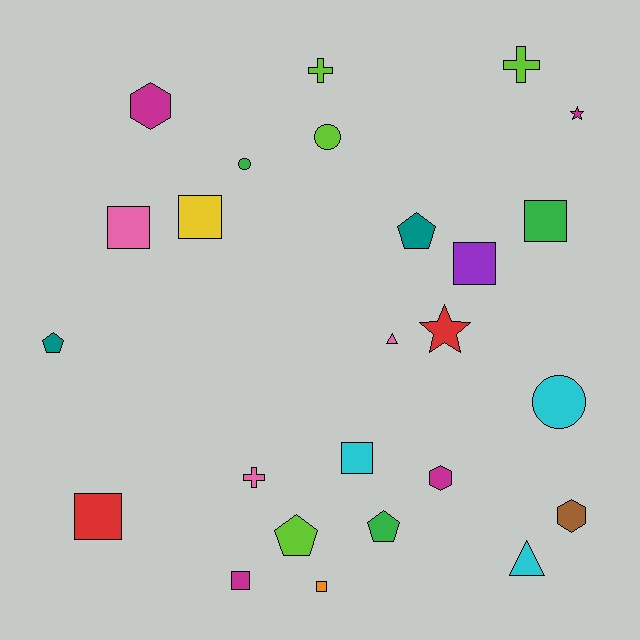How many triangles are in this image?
There are 2 triangles.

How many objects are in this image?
There are 25 objects.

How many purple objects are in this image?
There is 1 purple object.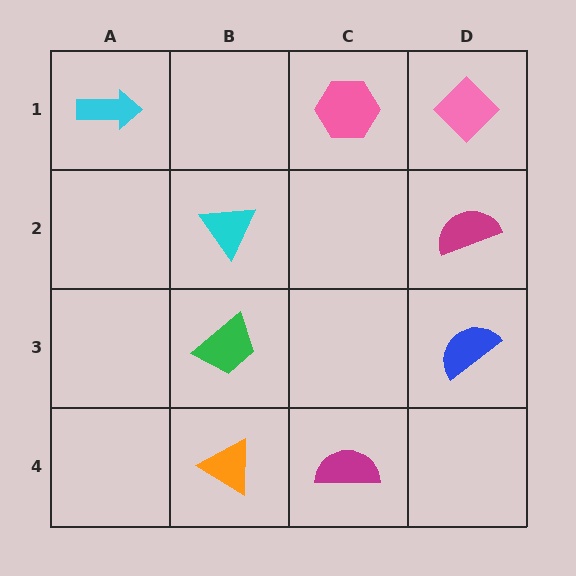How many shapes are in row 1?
3 shapes.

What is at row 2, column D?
A magenta semicircle.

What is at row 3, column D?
A blue semicircle.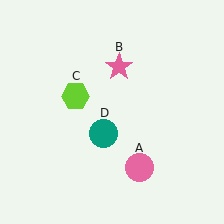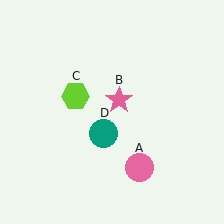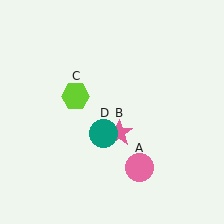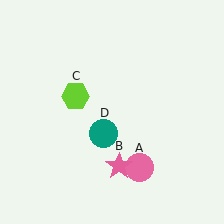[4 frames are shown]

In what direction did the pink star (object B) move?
The pink star (object B) moved down.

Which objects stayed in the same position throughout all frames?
Pink circle (object A) and lime hexagon (object C) and teal circle (object D) remained stationary.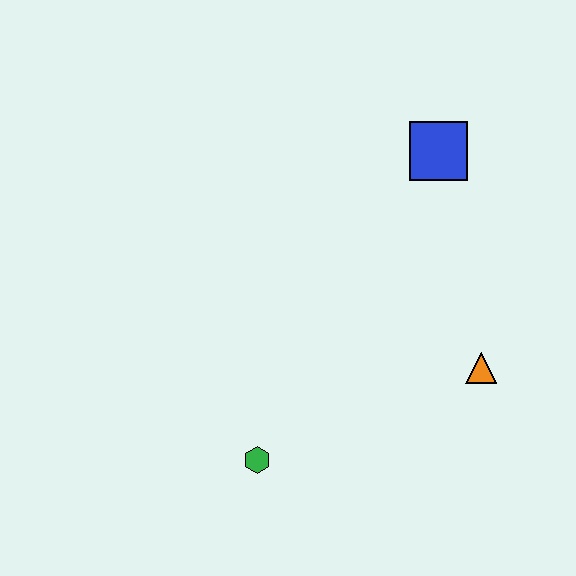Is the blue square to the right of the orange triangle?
No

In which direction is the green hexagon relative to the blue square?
The green hexagon is below the blue square.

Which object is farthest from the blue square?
The green hexagon is farthest from the blue square.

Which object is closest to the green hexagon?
The orange triangle is closest to the green hexagon.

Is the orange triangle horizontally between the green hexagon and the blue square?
No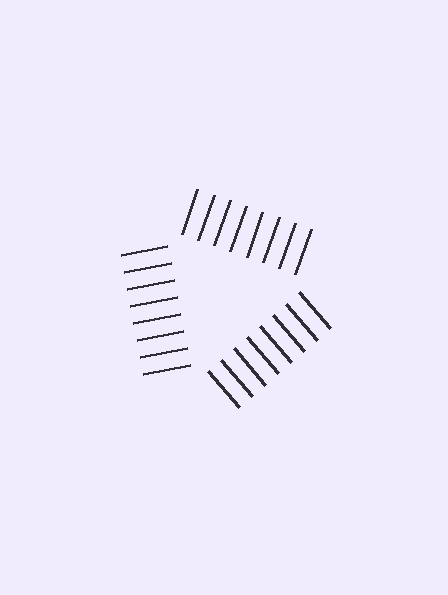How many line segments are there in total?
24 — 8 along each of the 3 edges.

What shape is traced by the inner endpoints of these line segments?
An illusory triangle — the line segments terminate on its edges but no continuous stroke is drawn.